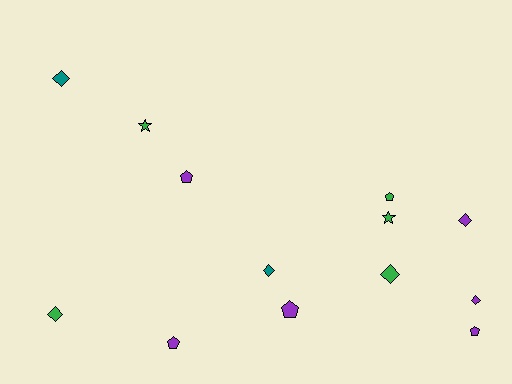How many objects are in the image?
There are 13 objects.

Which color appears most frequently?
Purple, with 6 objects.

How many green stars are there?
There are 2 green stars.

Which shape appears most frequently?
Diamond, with 6 objects.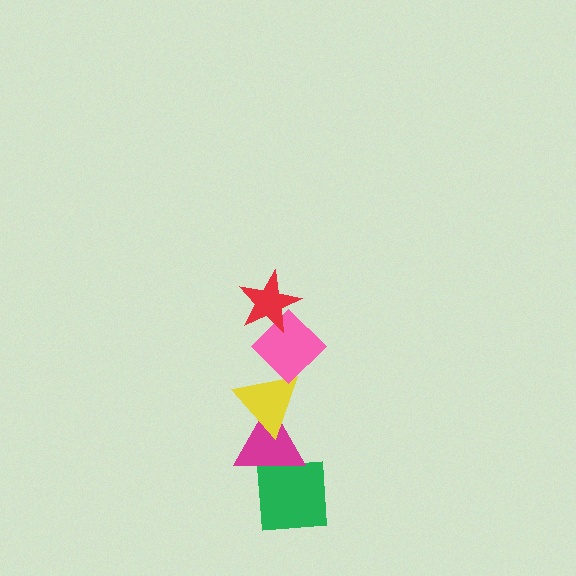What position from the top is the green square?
The green square is 5th from the top.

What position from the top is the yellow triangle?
The yellow triangle is 3rd from the top.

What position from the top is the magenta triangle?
The magenta triangle is 4th from the top.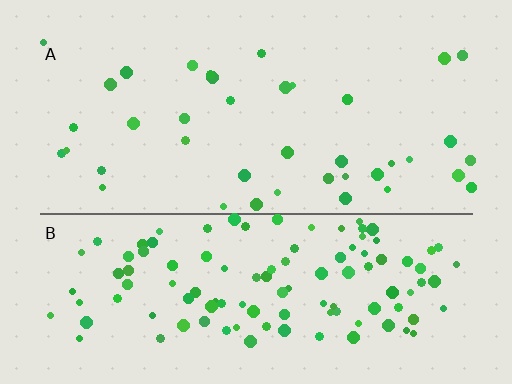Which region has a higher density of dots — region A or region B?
B (the bottom).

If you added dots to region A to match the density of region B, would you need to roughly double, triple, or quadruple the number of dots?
Approximately triple.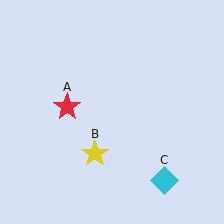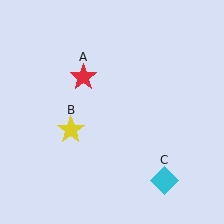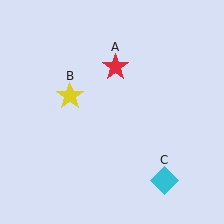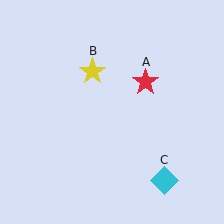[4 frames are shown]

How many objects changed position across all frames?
2 objects changed position: red star (object A), yellow star (object B).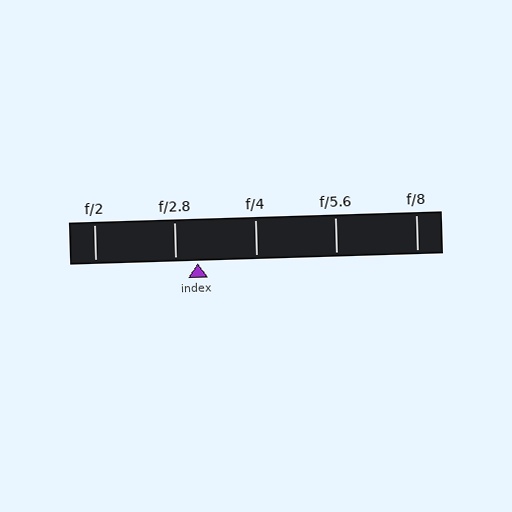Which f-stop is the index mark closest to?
The index mark is closest to f/2.8.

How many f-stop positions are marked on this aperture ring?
There are 5 f-stop positions marked.